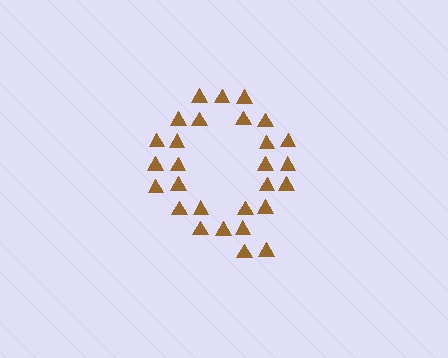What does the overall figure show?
The overall figure shows the letter Q.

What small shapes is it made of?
It is made of small triangles.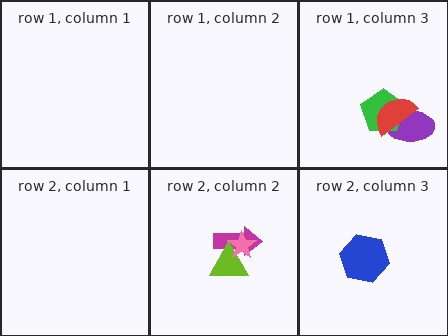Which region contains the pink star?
The row 2, column 2 region.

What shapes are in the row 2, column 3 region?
The blue hexagon.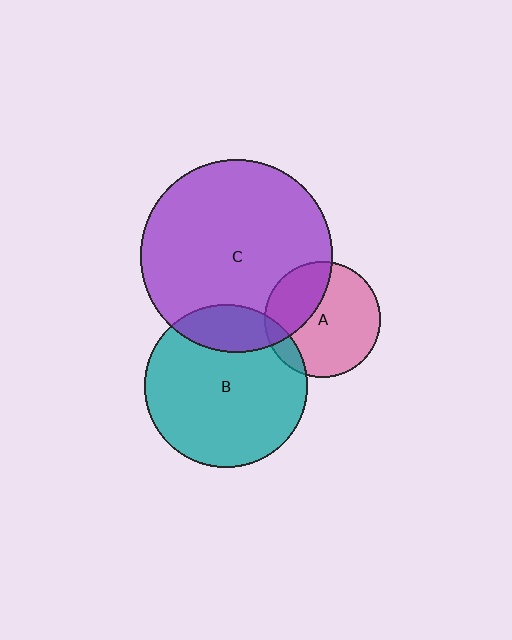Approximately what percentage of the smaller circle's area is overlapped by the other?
Approximately 35%.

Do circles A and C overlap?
Yes.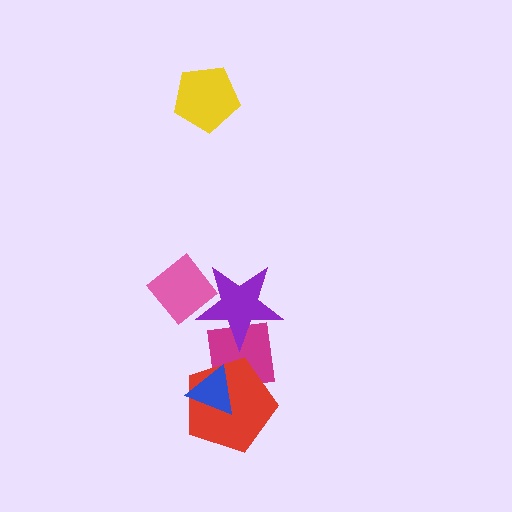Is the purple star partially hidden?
Yes, it is partially covered by another shape.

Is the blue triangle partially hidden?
No, no other shape covers it.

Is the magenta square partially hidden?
Yes, it is partially covered by another shape.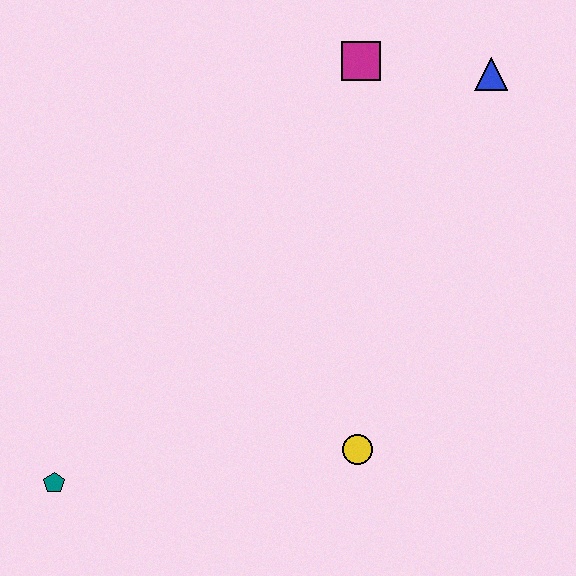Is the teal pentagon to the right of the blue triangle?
No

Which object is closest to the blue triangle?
The magenta square is closest to the blue triangle.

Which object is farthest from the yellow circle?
The blue triangle is farthest from the yellow circle.